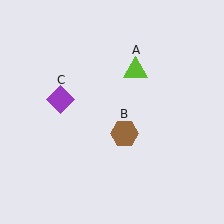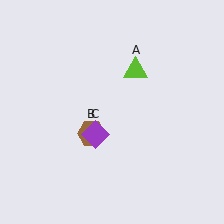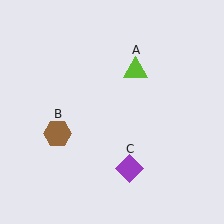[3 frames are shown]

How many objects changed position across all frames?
2 objects changed position: brown hexagon (object B), purple diamond (object C).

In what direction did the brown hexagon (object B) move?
The brown hexagon (object B) moved left.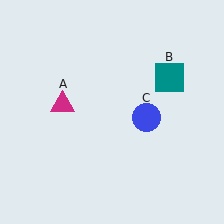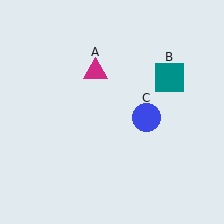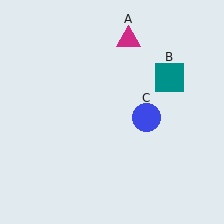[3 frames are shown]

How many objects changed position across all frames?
1 object changed position: magenta triangle (object A).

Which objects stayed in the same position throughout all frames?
Teal square (object B) and blue circle (object C) remained stationary.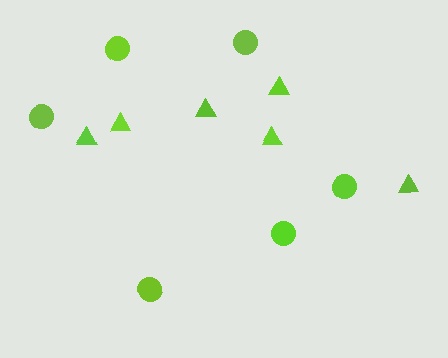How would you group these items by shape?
There are 2 groups: one group of circles (6) and one group of triangles (6).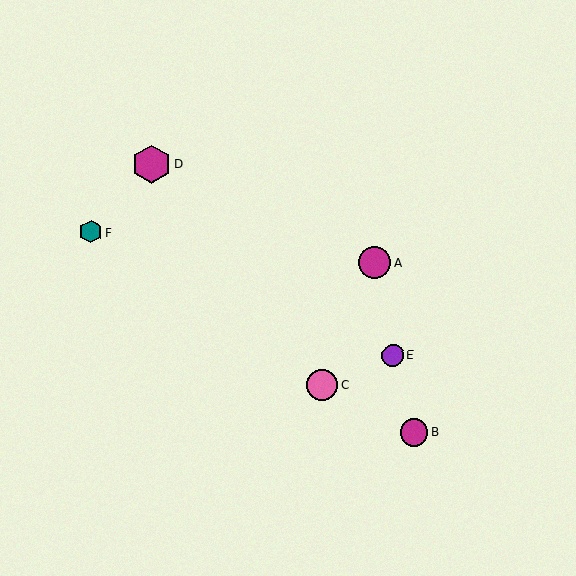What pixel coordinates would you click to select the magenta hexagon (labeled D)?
Click at (152, 164) to select the magenta hexagon D.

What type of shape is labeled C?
Shape C is a pink circle.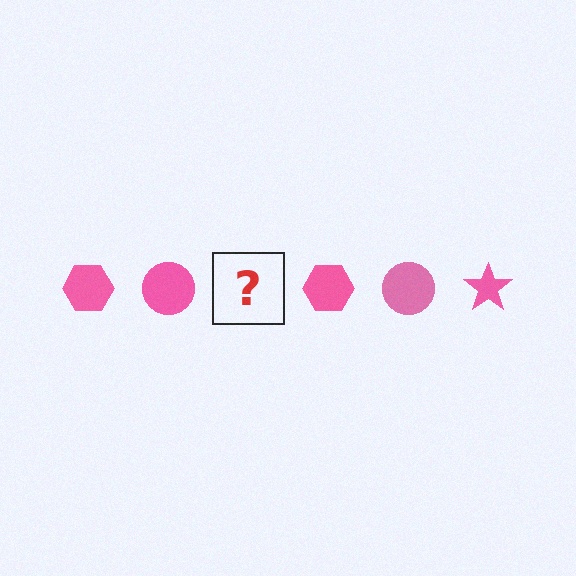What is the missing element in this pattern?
The missing element is a pink star.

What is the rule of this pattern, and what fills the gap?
The rule is that the pattern cycles through hexagon, circle, star shapes in pink. The gap should be filled with a pink star.